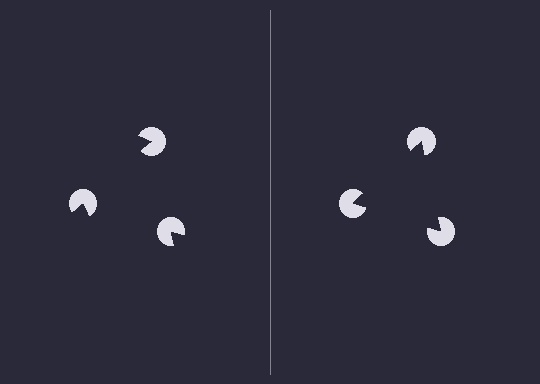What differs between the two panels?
The pac-man discs are positioned identically on both sides; only the wedge orientations differ. On the right they align to a triangle; on the left they are misaligned.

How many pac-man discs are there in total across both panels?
6 — 3 on each side.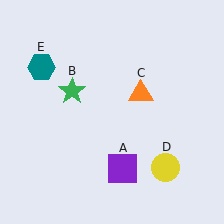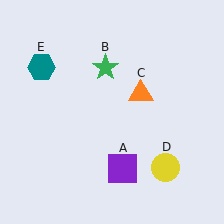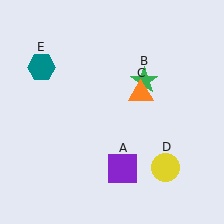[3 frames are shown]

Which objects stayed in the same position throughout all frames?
Purple square (object A) and orange triangle (object C) and yellow circle (object D) and teal hexagon (object E) remained stationary.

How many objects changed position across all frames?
1 object changed position: green star (object B).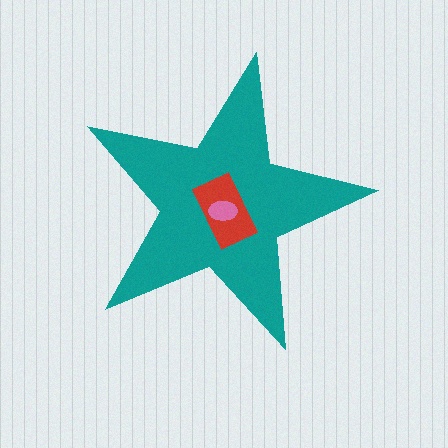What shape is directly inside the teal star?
The red rectangle.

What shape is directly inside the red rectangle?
The pink ellipse.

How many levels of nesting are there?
3.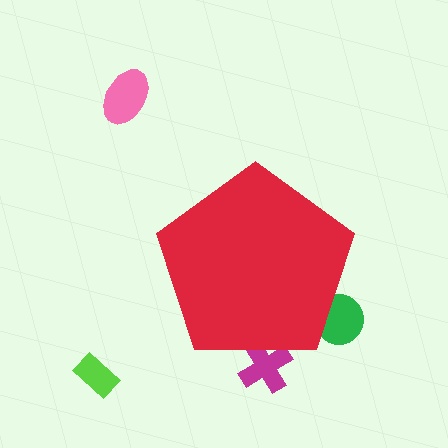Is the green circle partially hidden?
Yes, the green circle is partially hidden behind the red pentagon.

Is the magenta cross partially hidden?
Yes, the magenta cross is partially hidden behind the red pentagon.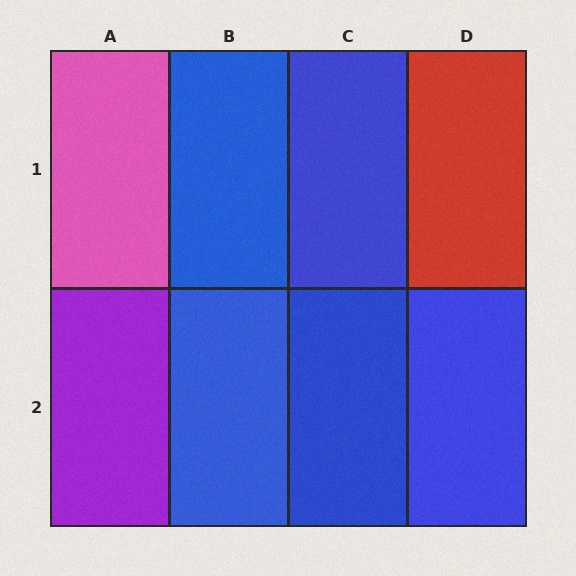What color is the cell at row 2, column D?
Blue.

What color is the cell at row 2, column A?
Purple.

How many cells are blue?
5 cells are blue.